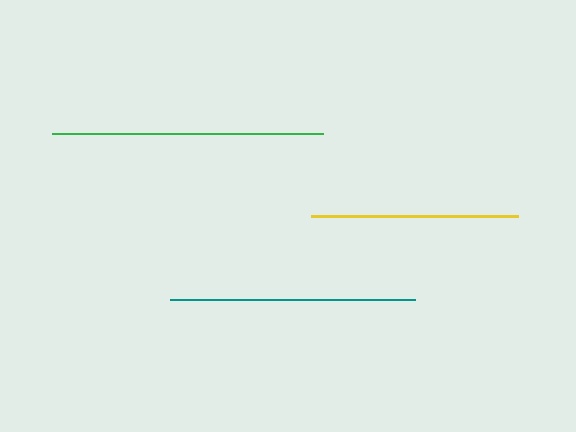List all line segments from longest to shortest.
From longest to shortest: green, teal, yellow.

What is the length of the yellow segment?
The yellow segment is approximately 207 pixels long.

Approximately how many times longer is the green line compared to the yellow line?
The green line is approximately 1.3 times the length of the yellow line.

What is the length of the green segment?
The green segment is approximately 271 pixels long.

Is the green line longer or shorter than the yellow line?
The green line is longer than the yellow line.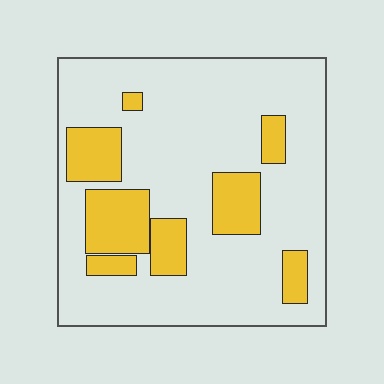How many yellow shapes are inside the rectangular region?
8.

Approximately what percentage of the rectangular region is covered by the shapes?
Approximately 25%.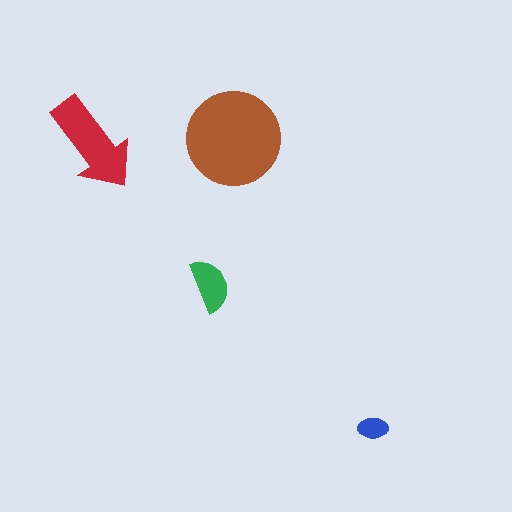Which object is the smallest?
The blue ellipse.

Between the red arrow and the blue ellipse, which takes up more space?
The red arrow.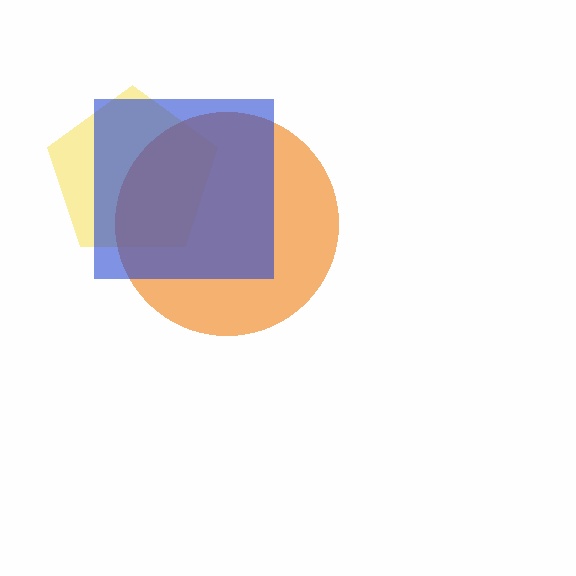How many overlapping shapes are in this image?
There are 3 overlapping shapes in the image.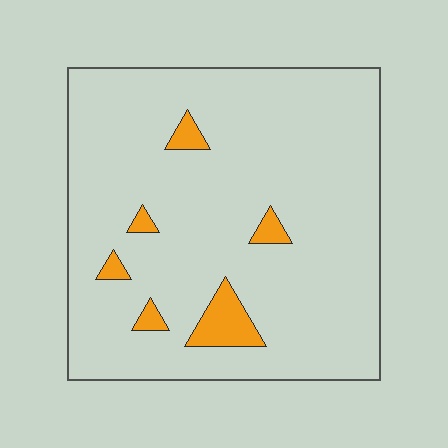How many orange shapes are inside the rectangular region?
6.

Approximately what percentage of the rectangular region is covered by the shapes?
Approximately 5%.